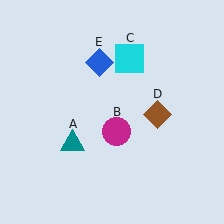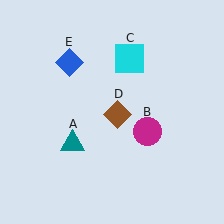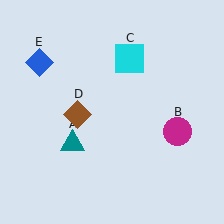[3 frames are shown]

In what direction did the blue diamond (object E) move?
The blue diamond (object E) moved left.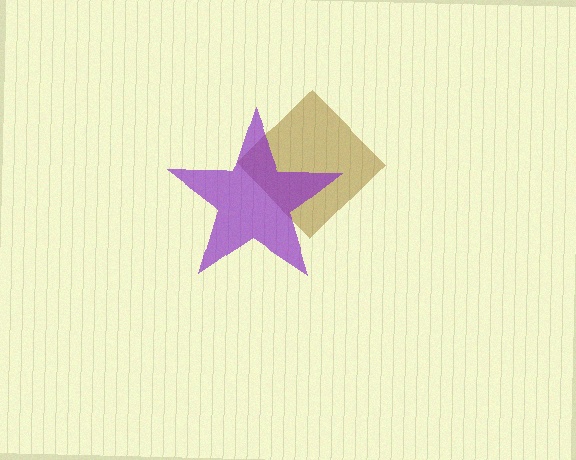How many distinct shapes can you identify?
There are 2 distinct shapes: a brown diamond, a purple star.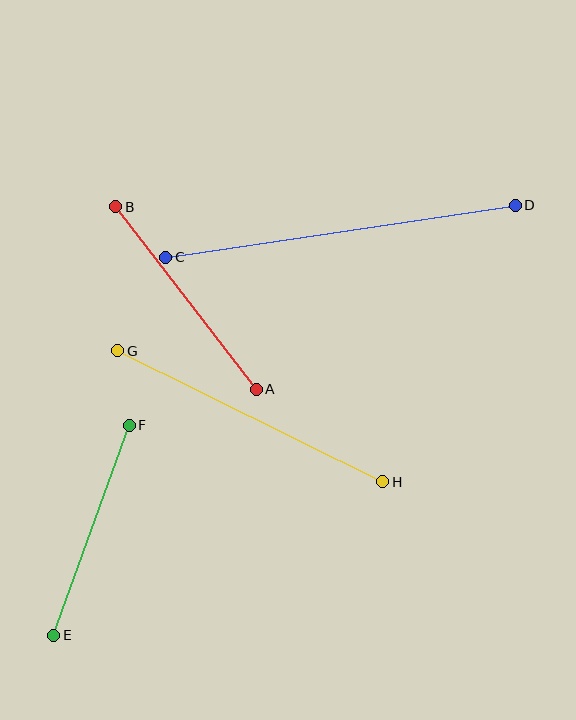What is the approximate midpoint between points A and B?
The midpoint is at approximately (186, 298) pixels.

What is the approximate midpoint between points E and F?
The midpoint is at approximately (91, 530) pixels.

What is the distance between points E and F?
The distance is approximately 223 pixels.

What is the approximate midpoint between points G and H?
The midpoint is at approximately (250, 416) pixels.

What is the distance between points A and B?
The distance is approximately 230 pixels.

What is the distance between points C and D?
The distance is approximately 353 pixels.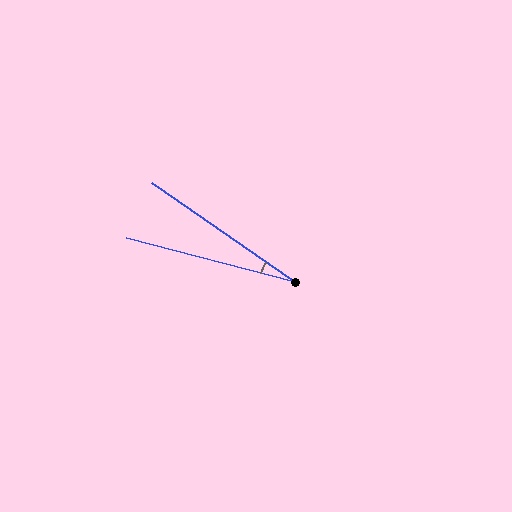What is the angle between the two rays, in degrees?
Approximately 20 degrees.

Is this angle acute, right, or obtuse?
It is acute.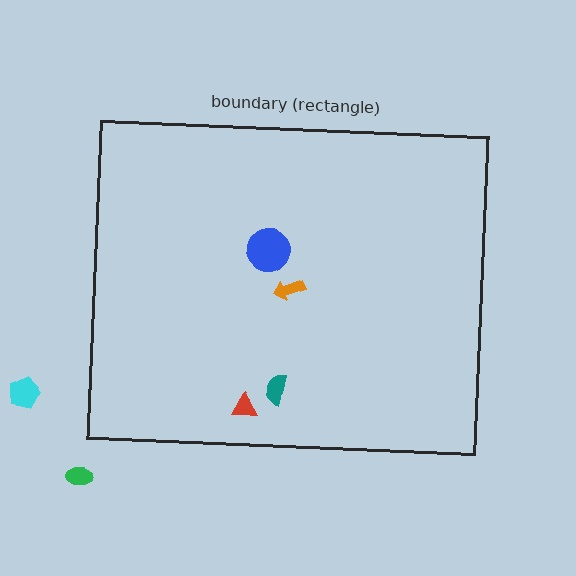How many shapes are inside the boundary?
4 inside, 2 outside.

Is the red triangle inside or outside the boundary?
Inside.